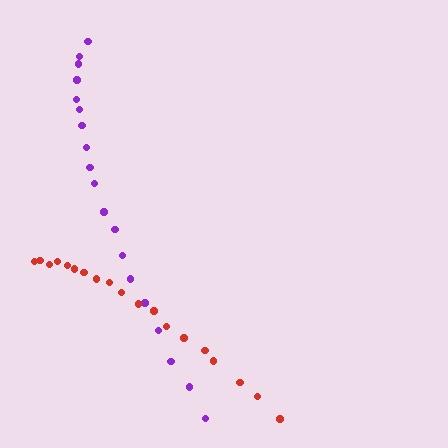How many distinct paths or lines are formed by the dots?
There are 2 distinct paths.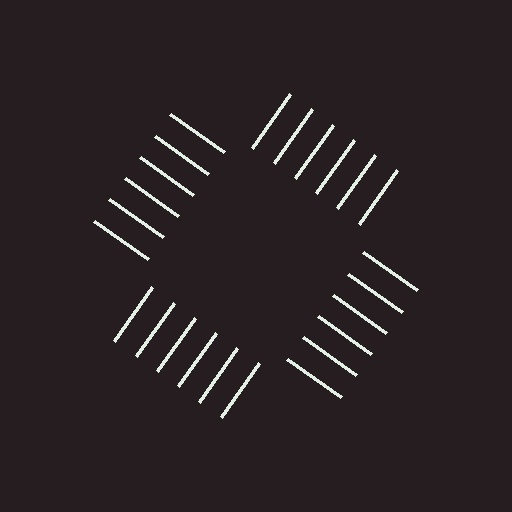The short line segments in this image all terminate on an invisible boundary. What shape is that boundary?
An illusory square — the line segments terminate on its edges but no continuous stroke is drawn.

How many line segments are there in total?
24 — 6 along each of the 4 edges.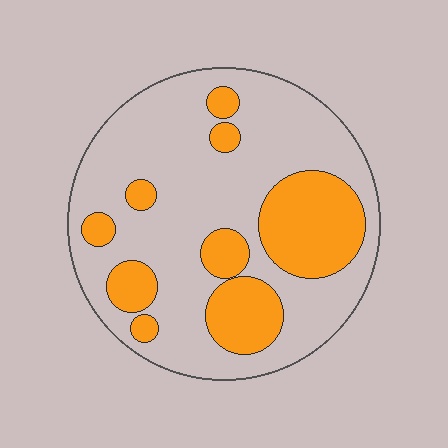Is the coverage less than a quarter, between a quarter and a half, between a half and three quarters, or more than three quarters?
Between a quarter and a half.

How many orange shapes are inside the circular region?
9.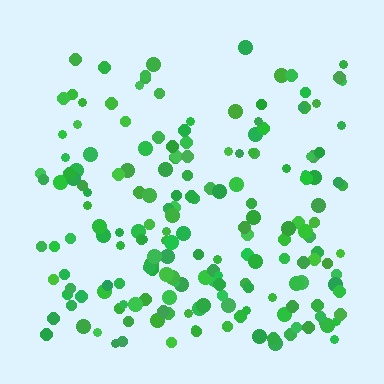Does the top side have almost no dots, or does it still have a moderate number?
Still a moderate number, just noticeably fewer than the bottom.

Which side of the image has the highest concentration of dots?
The bottom.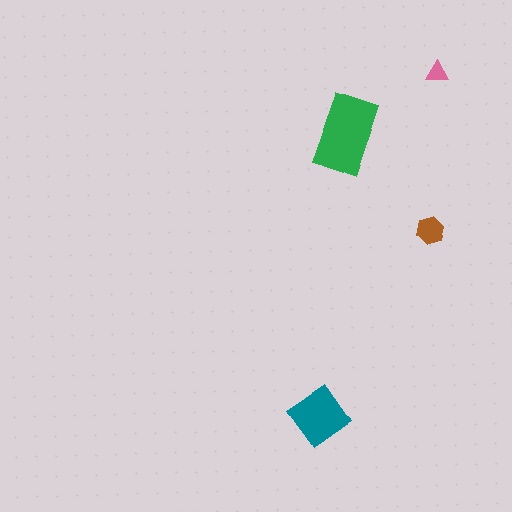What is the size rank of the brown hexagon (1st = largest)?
3rd.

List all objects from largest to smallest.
The green rectangle, the teal diamond, the brown hexagon, the pink triangle.